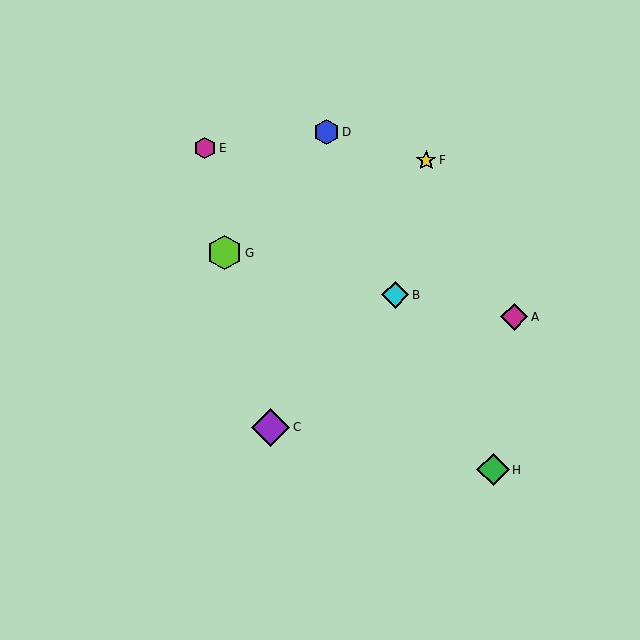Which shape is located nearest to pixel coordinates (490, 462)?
The green diamond (labeled H) at (493, 470) is nearest to that location.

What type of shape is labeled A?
Shape A is a magenta diamond.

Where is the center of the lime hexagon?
The center of the lime hexagon is at (225, 253).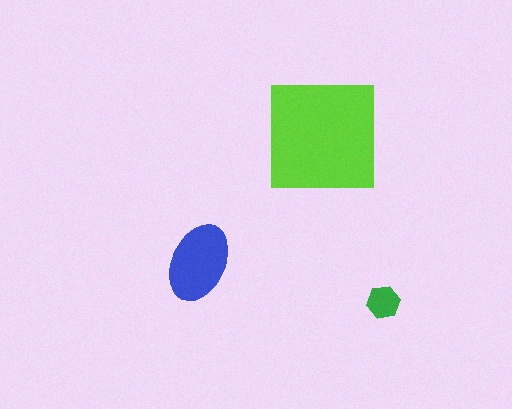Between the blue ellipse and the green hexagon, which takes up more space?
The blue ellipse.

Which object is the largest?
The lime square.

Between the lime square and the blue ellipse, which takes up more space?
The lime square.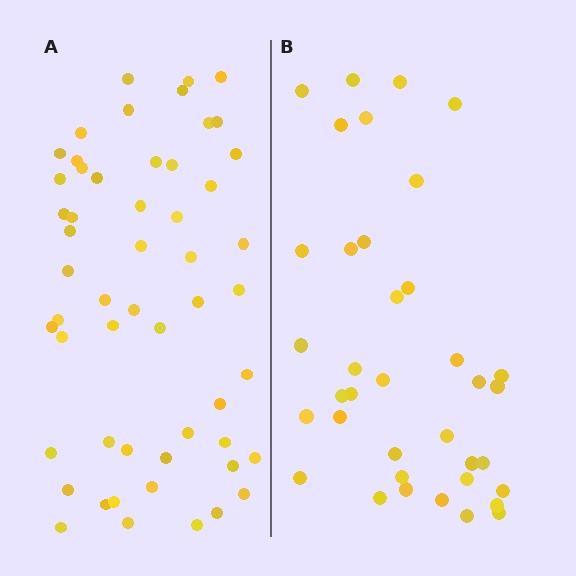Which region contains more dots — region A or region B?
Region A (the left region) has more dots.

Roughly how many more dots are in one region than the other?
Region A has approximately 15 more dots than region B.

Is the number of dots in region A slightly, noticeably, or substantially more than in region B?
Region A has substantially more. The ratio is roughly 1.5 to 1.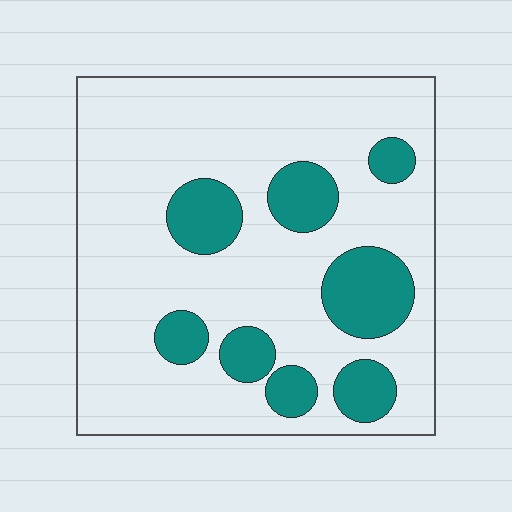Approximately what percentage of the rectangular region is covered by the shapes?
Approximately 20%.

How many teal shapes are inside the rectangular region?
8.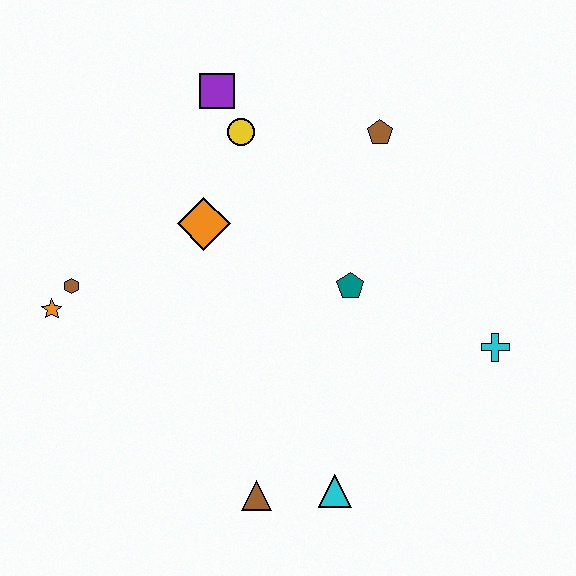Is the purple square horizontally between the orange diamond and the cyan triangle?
Yes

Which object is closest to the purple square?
The yellow circle is closest to the purple square.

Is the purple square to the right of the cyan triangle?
No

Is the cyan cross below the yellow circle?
Yes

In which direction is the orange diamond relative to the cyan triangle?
The orange diamond is above the cyan triangle.